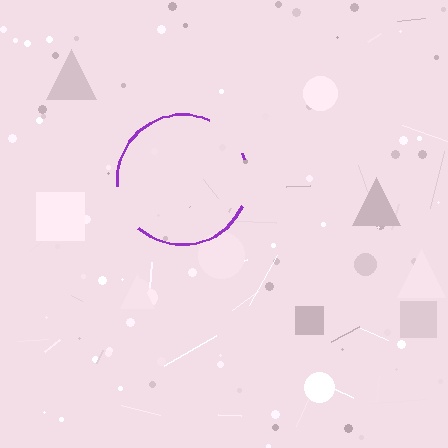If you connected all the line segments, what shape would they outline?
They would outline a circle.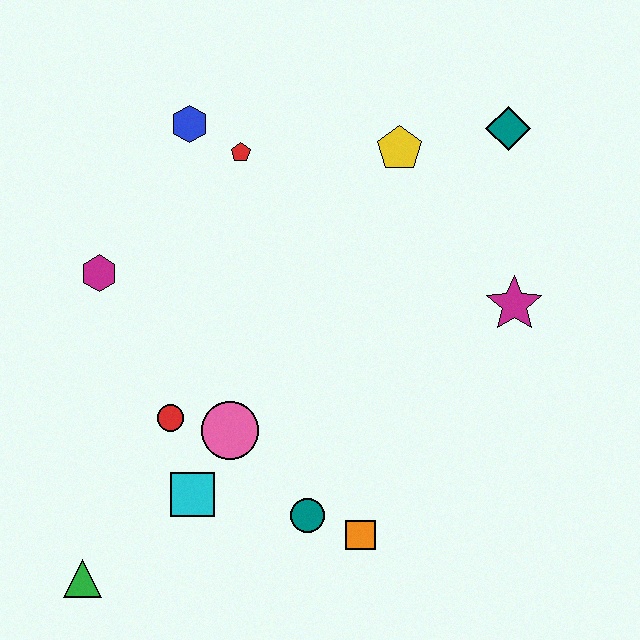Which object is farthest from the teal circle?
The teal diamond is farthest from the teal circle.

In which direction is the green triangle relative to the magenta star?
The green triangle is to the left of the magenta star.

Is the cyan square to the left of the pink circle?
Yes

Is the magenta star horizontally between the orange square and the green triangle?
No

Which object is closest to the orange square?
The teal circle is closest to the orange square.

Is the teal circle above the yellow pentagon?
No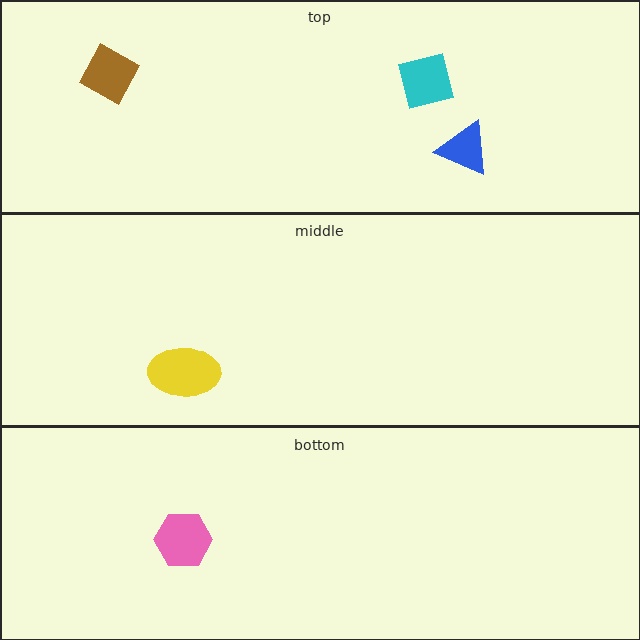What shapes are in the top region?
The blue triangle, the cyan square, the brown square.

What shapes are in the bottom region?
The pink hexagon.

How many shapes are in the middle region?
1.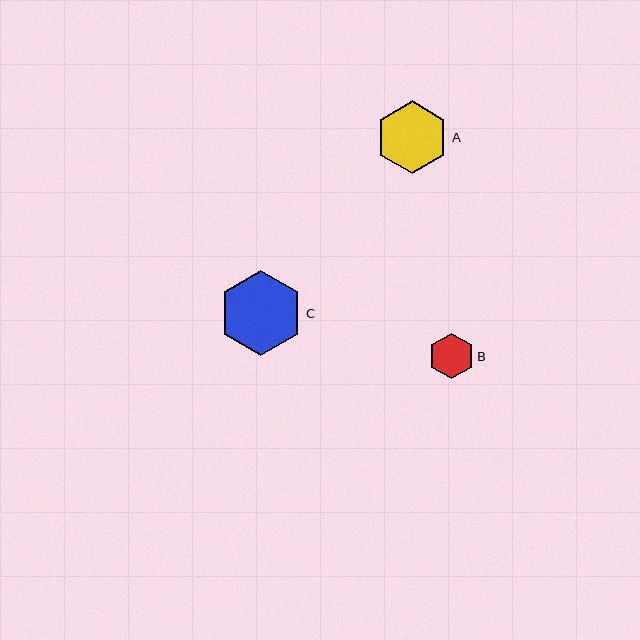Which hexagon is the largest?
Hexagon C is the largest with a size of approximately 84 pixels.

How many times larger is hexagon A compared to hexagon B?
Hexagon A is approximately 1.6 times the size of hexagon B.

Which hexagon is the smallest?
Hexagon B is the smallest with a size of approximately 45 pixels.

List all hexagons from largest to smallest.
From largest to smallest: C, A, B.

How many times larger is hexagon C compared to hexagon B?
Hexagon C is approximately 1.9 times the size of hexagon B.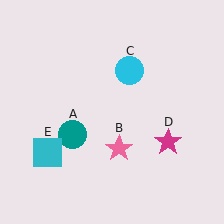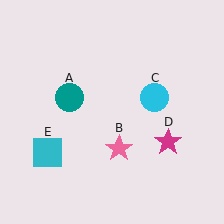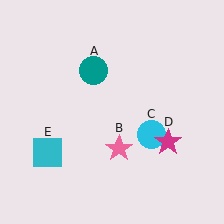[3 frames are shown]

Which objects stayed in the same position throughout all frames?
Pink star (object B) and magenta star (object D) and cyan square (object E) remained stationary.